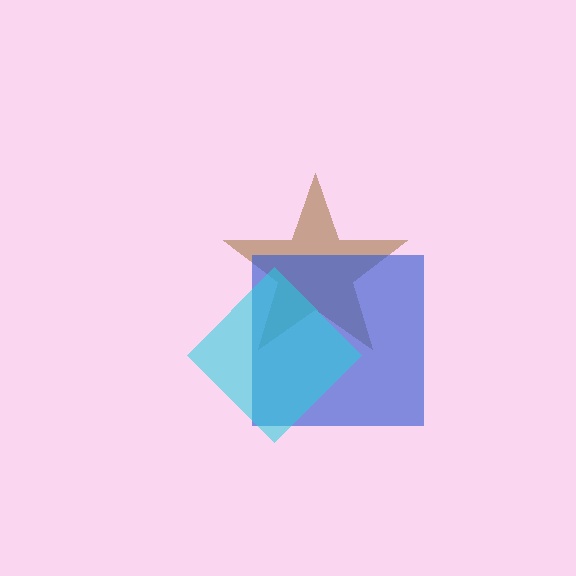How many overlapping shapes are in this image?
There are 3 overlapping shapes in the image.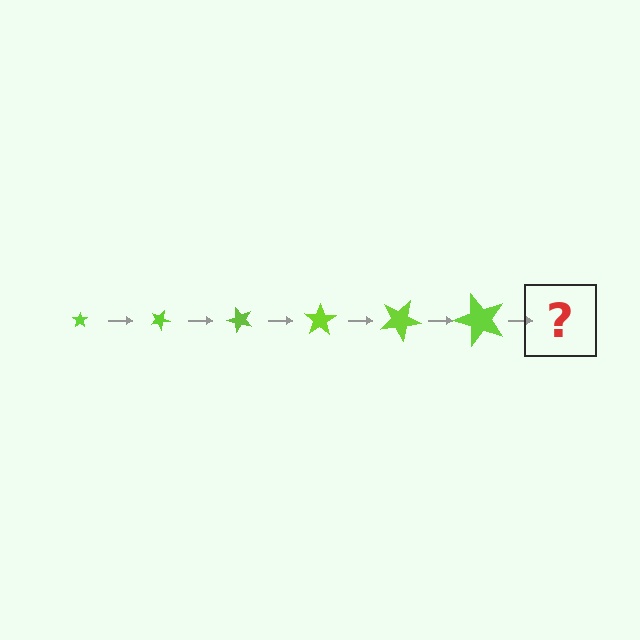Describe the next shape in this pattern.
It should be a star, larger than the previous one and rotated 150 degrees from the start.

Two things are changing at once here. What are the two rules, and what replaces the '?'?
The two rules are that the star grows larger each step and it rotates 25 degrees each step. The '?' should be a star, larger than the previous one and rotated 150 degrees from the start.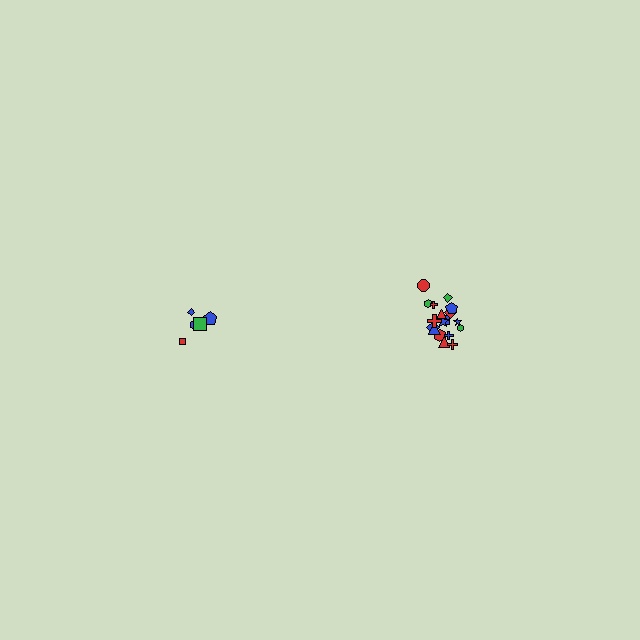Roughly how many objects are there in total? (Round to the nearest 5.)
Roughly 25 objects in total.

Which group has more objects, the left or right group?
The right group.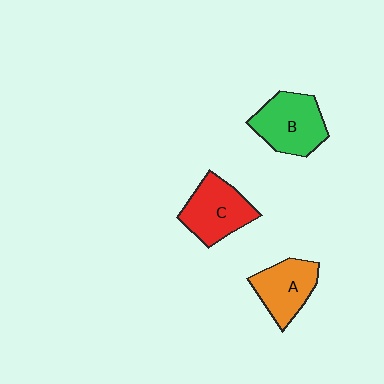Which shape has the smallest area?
Shape A (orange).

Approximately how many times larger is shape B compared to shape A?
Approximately 1.2 times.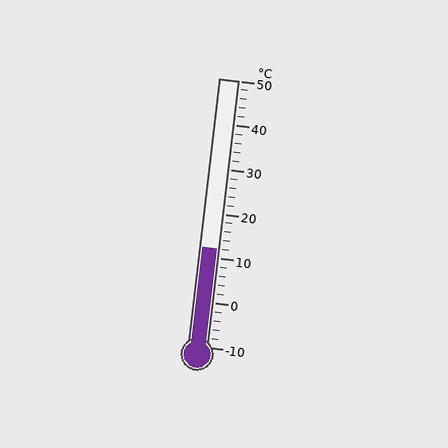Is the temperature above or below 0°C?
The temperature is above 0°C.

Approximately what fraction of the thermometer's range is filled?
The thermometer is filled to approximately 35% of its range.